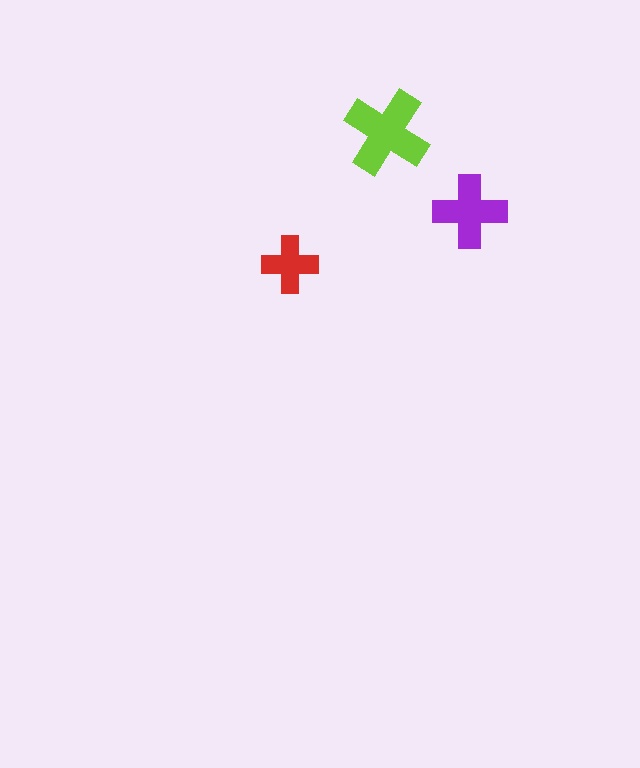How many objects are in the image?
There are 3 objects in the image.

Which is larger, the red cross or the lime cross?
The lime one.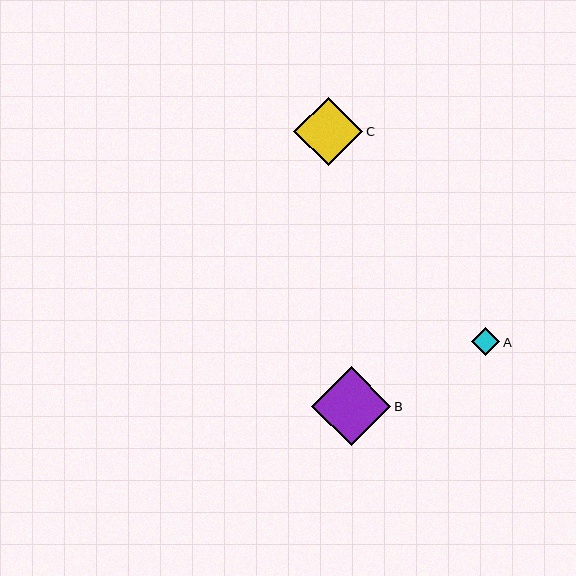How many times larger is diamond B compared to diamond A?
Diamond B is approximately 2.8 times the size of diamond A.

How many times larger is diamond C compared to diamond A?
Diamond C is approximately 2.4 times the size of diamond A.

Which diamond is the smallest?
Diamond A is the smallest with a size of approximately 28 pixels.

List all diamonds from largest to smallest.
From largest to smallest: B, C, A.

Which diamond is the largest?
Diamond B is the largest with a size of approximately 79 pixels.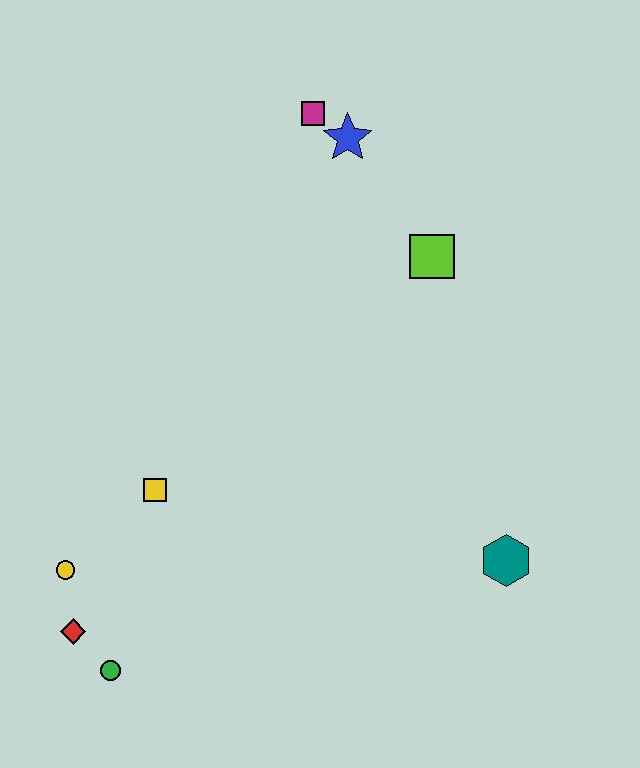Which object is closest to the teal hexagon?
The lime square is closest to the teal hexagon.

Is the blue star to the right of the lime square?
No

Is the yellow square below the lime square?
Yes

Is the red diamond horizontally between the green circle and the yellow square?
No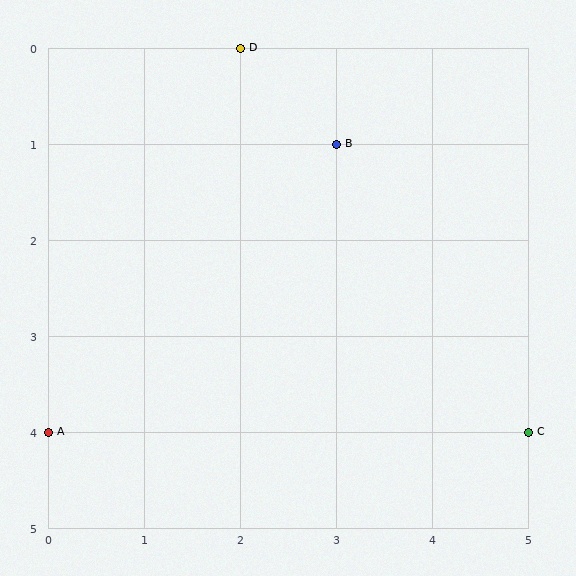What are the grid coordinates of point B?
Point B is at grid coordinates (3, 1).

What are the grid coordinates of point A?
Point A is at grid coordinates (0, 4).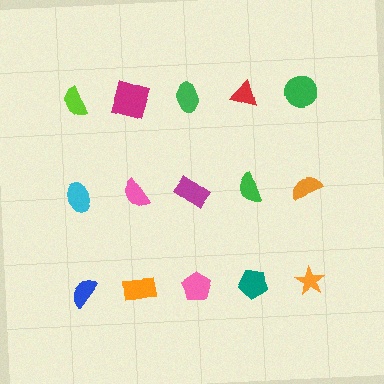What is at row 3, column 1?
A blue semicircle.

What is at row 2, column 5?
An orange semicircle.